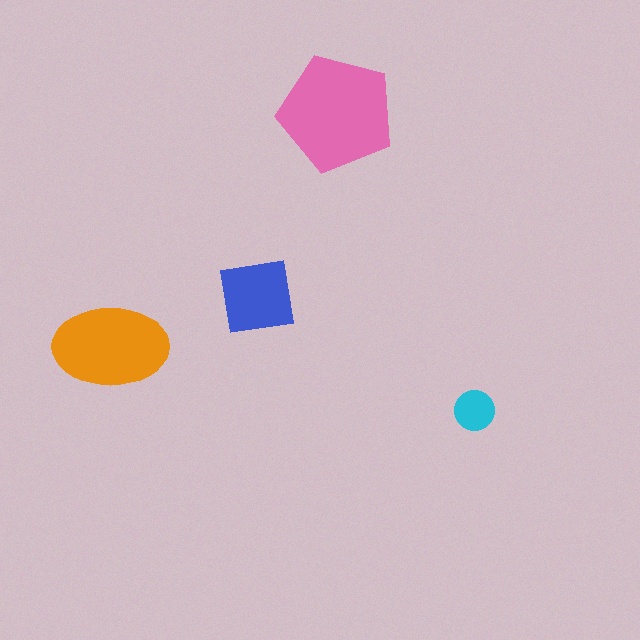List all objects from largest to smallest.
The pink pentagon, the orange ellipse, the blue square, the cyan circle.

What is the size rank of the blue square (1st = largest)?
3rd.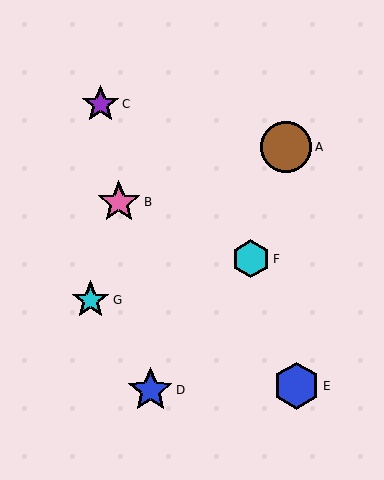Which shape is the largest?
The brown circle (labeled A) is the largest.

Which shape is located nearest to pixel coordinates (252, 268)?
The cyan hexagon (labeled F) at (251, 259) is nearest to that location.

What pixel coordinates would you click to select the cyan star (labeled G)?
Click at (91, 300) to select the cyan star G.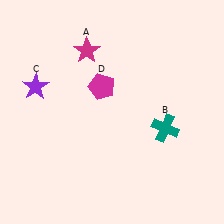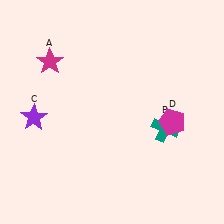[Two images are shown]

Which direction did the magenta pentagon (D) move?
The magenta pentagon (D) moved right.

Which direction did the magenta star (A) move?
The magenta star (A) moved left.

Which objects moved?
The objects that moved are: the magenta star (A), the purple star (C), the magenta pentagon (D).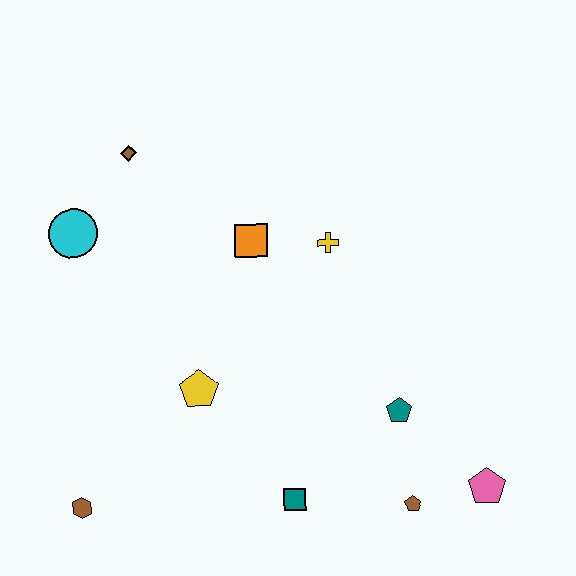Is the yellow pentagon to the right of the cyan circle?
Yes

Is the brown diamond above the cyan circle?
Yes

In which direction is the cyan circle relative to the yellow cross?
The cyan circle is to the left of the yellow cross.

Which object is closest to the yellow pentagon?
The teal square is closest to the yellow pentagon.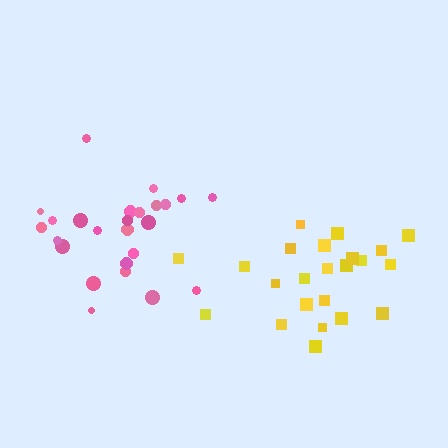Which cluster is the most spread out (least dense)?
Yellow.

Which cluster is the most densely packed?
Pink.